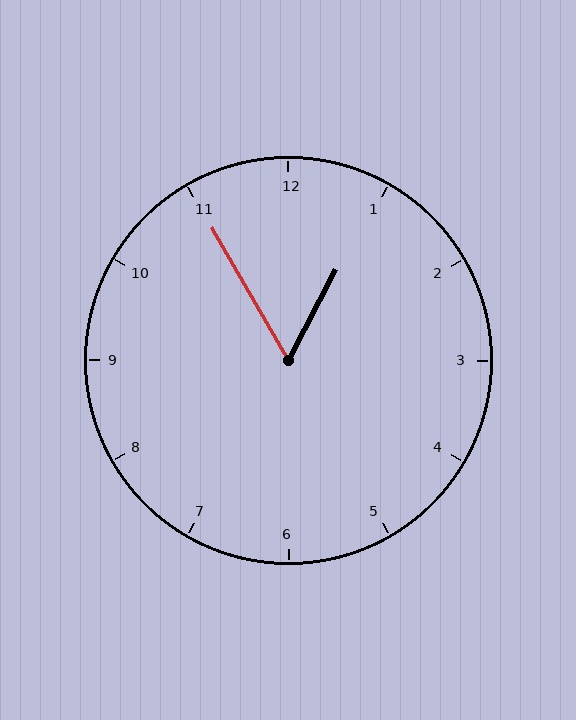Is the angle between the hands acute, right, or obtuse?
It is acute.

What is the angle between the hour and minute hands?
Approximately 58 degrees.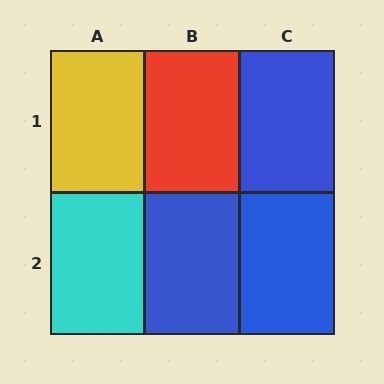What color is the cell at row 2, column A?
Cyan.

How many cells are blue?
3 cells are blue.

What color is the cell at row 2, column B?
Blue.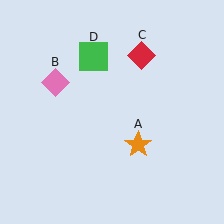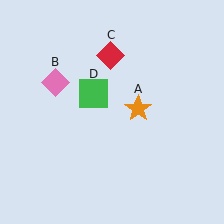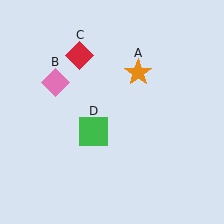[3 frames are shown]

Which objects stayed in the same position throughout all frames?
Pink diamond (object B) remained stationary.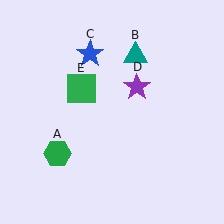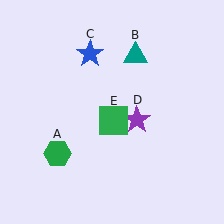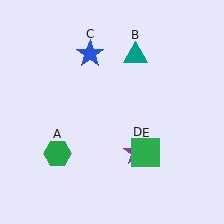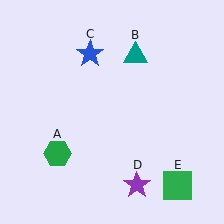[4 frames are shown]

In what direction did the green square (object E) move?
The green square (object E) moved down and to the right.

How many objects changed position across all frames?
2 objects changed position: purple star (object D), green square (object E).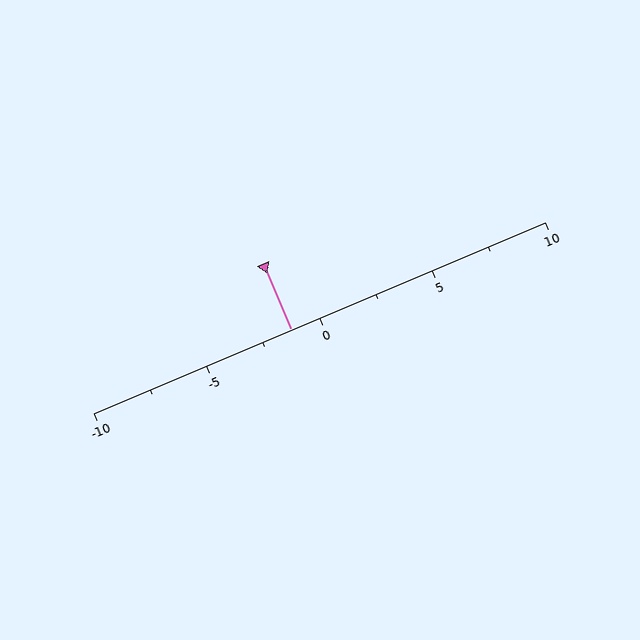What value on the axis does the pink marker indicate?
The marker indicates approximately -1.2.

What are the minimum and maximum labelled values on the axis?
The axis runs from -10 to 10.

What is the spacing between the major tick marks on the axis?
The major ticks are spaced 5 apart.